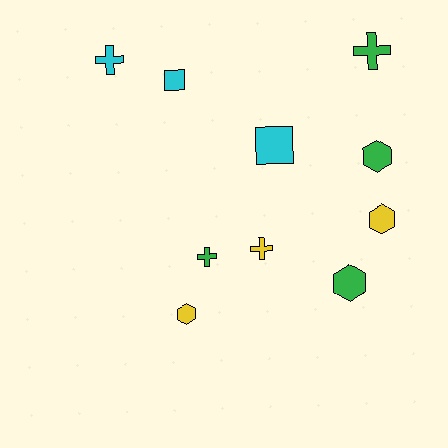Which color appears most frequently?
Green, with 4 objects.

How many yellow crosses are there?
There is 1 yellow cross.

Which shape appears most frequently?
Cross, with 4 objects.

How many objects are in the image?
There are 10 objects.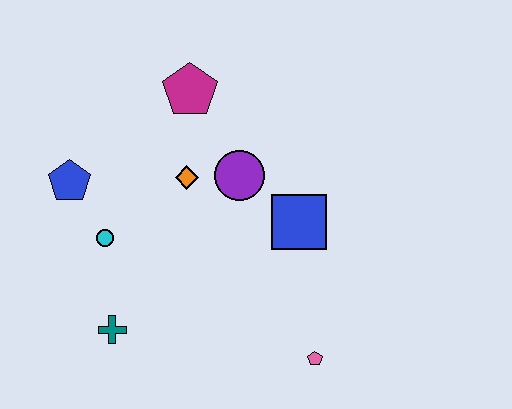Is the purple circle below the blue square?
No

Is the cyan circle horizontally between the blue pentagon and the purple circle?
Yes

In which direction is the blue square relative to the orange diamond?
The blue square is to the right of the orange diamond.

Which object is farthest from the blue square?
The blue pentagon is farthest from the blue square.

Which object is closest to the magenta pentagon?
The orange diamond is closest to the magenta pentagon.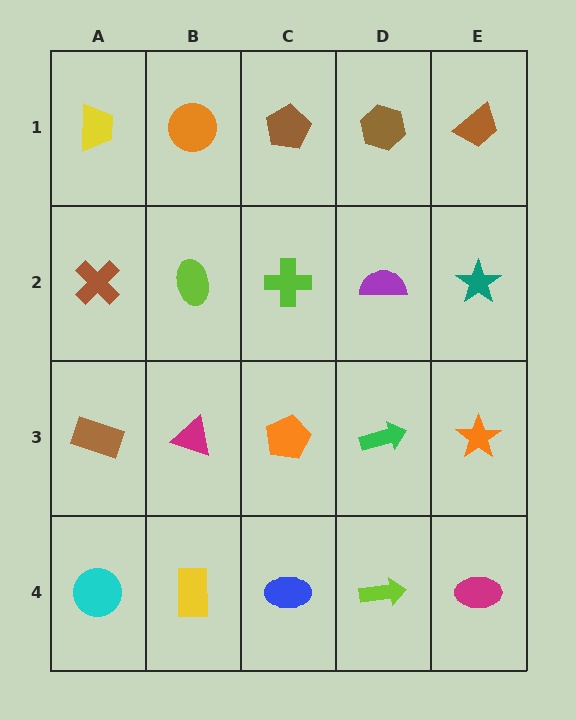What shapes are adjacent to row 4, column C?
An orange pentagon (row 3, column C), a yellow rectangle (row 4, column B), a lime arrow (row 4, column D).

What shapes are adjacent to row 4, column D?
A green arrow (row 3, column D), a blue ellipse (row 4, column C), a magenta ellipse (row 4, column E).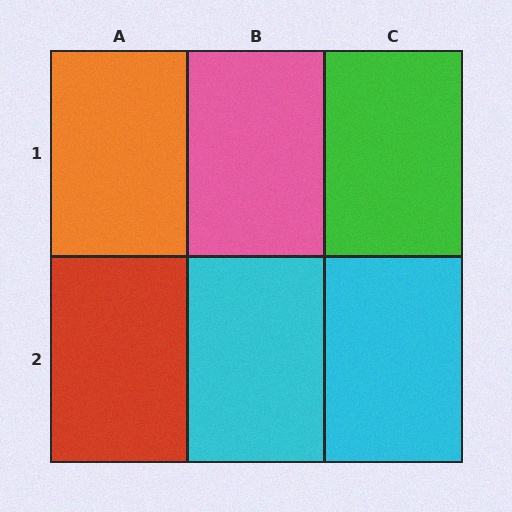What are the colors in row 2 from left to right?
Red, cyan, cyan.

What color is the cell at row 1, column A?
Orange.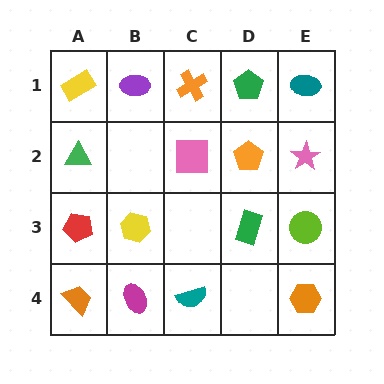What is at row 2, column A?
A green triangle.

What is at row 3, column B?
A yellow hexagon.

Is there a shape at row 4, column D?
No, that cell is empty.